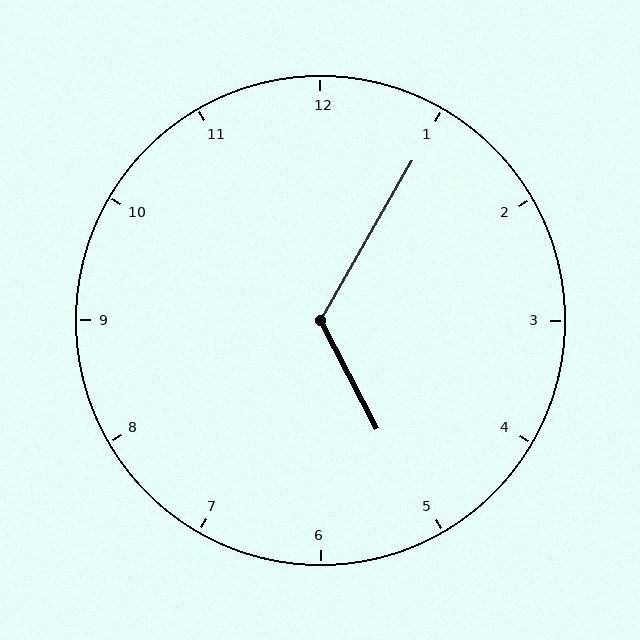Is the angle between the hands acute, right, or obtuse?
It is obtuse.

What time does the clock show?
5:05.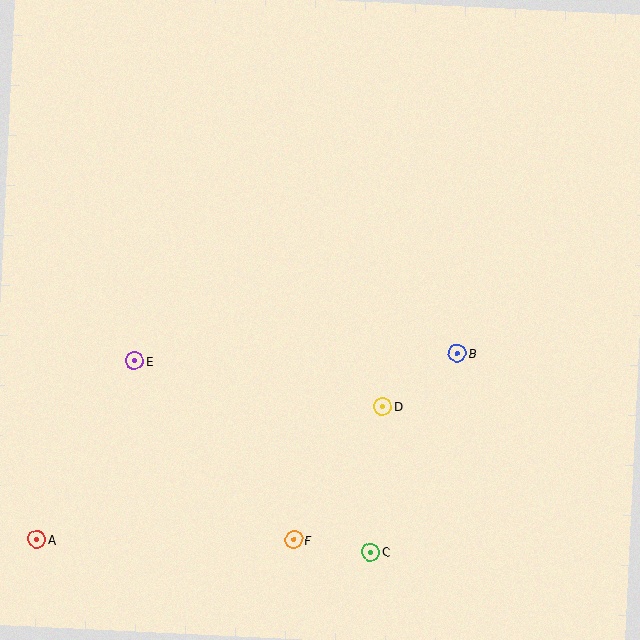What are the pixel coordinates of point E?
Point E is at (135, 361).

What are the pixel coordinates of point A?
Point A is at (37, 539).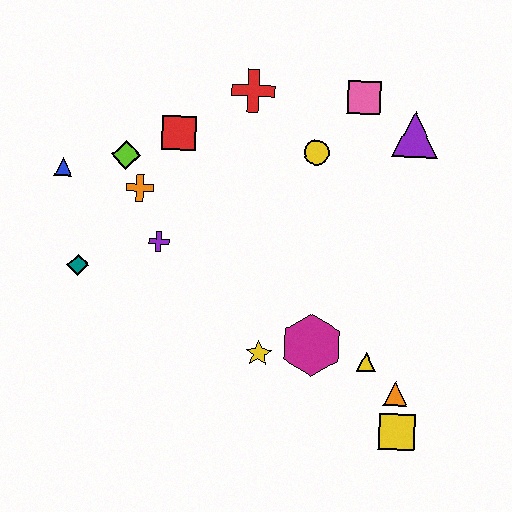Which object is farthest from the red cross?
The yellow square is farthest from the red cross.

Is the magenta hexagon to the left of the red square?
No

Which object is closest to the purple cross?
The orange cross is closest to the purple cross.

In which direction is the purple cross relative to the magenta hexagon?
The purple cross is to the left of the magenta hexagon.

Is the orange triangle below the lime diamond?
Yes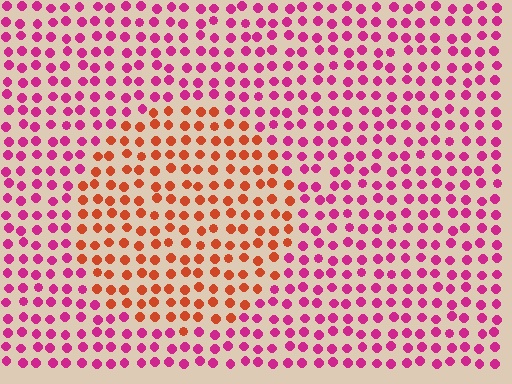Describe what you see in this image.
The image is filled with small magenta elements in a uniform arrangement. A circle-shaped region is visible where the elements are tinted to a slightly different hue, forming a subtle color boundary.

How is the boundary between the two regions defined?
The boundary is defined purely by a slight shift in hue (about 48 degrees). Spacing, size, and orientation are identical on both sides.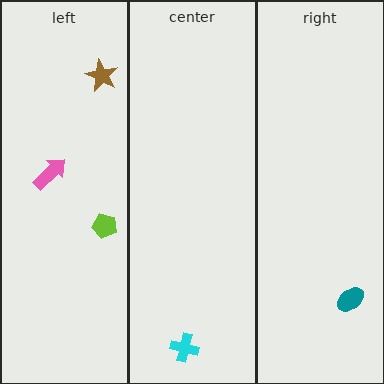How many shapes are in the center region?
1.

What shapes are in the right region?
The teal ellipse.